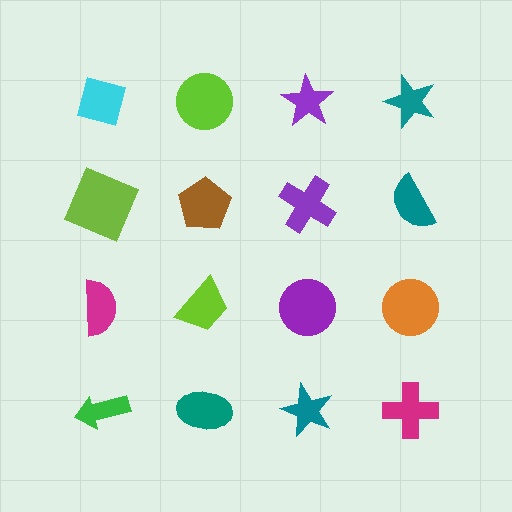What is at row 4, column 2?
A teal ellipse.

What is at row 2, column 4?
A teal semicircle.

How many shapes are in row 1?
4 shapes.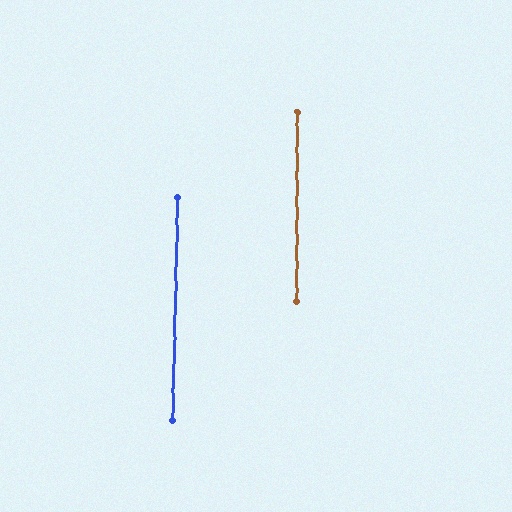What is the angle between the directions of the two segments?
Approximately 1 degree.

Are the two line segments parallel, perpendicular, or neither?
Parallel — their directions differ by only 0.9°.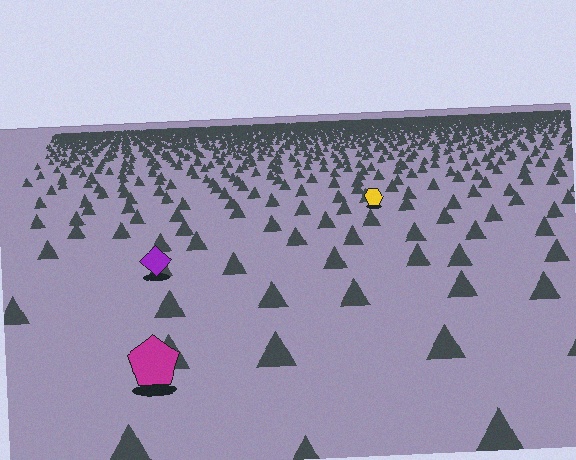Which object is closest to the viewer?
The magenta pentagon is closest. The texture marks near it are larger and more spread out.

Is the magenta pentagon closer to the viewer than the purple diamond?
Yes. The magenta pentagon is closer — you can tell from the texture gradient: the ground texture is coarser near it.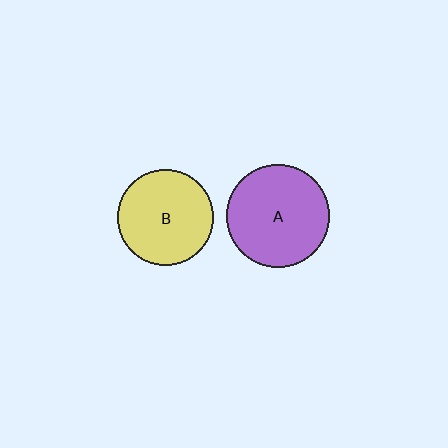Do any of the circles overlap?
No, none of the circles overlap.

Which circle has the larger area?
Circle A (purple).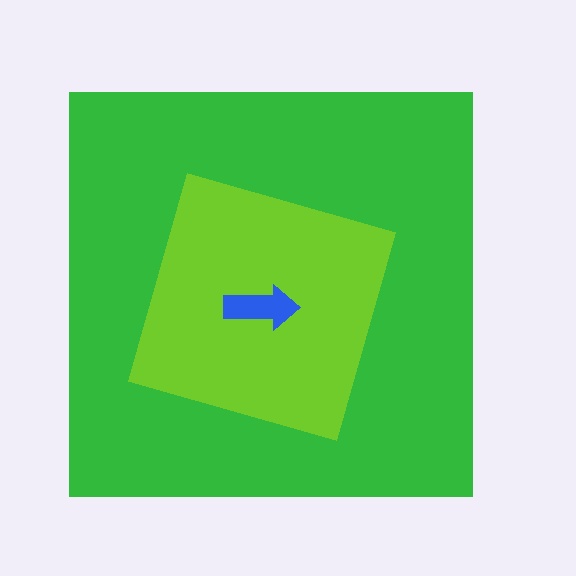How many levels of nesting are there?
3.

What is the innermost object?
The blue arrow.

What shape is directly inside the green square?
The lime diamond.